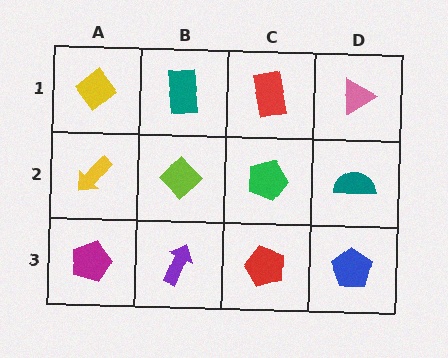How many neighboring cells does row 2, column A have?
3.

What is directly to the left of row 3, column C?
A purple arrow.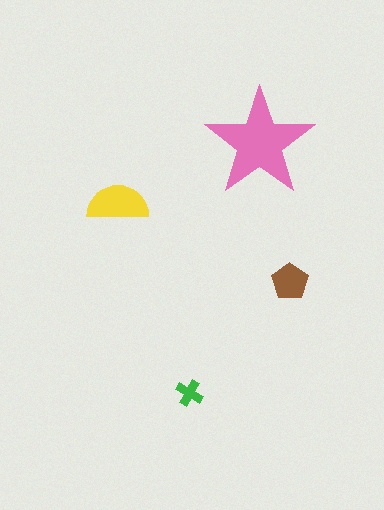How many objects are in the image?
There are 4 objects in the image.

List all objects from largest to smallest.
The pink star, the yellow semicircle, the brown pentagon, the green cross.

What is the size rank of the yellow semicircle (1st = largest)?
2nd.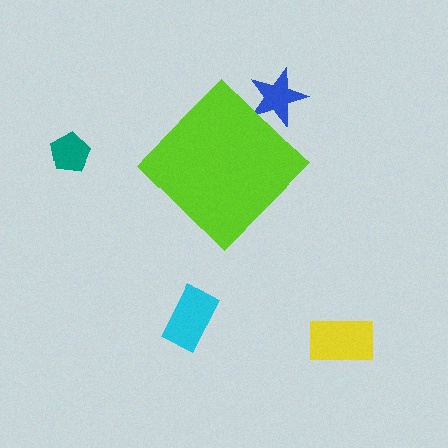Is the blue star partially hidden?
Yes, the blue star is partially hidden behind the lime diamond.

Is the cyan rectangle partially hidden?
No, the cyan rectangle is fully visible.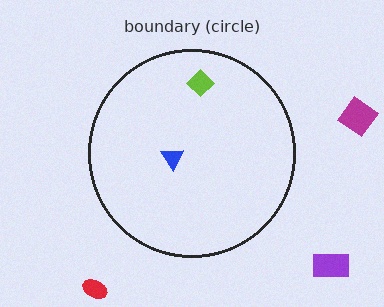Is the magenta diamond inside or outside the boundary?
Outside.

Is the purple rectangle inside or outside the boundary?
Outside.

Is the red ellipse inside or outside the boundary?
Outside.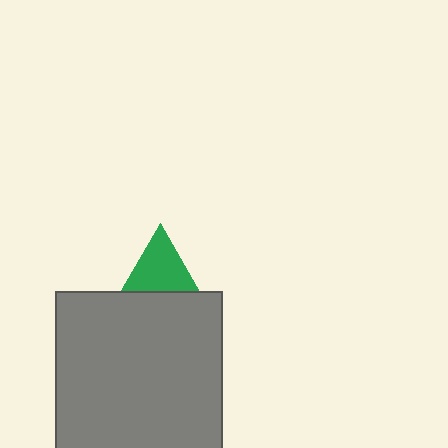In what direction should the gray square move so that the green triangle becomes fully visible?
The gray square should move down. That is the shortest direction to clear the overlap and leave the green triangle fully visible.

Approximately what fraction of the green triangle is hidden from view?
Roughly 34% of the green triangle is hidden behind the gray square.